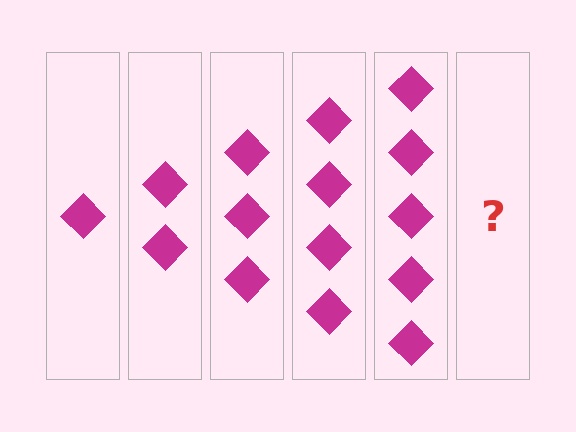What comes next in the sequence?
The next element should be 6 diamonds.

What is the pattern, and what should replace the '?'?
The pattern is that each step adds one more diamond. The '?' should be 6 diamonds.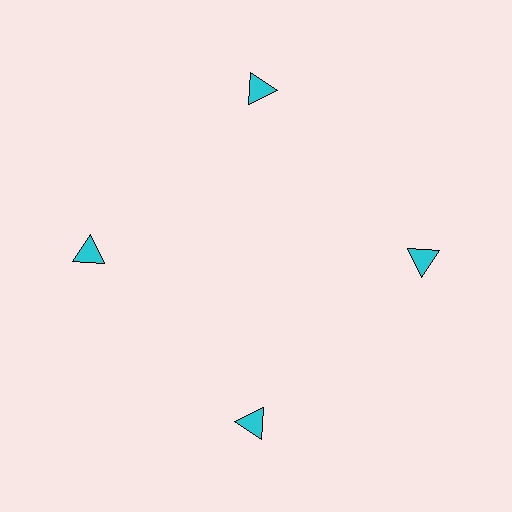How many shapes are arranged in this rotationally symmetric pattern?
There are 4 shapes, arranged in 4 groups of 1.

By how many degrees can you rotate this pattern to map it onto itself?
The pattern maps onto itself every 90 degrees of rotation.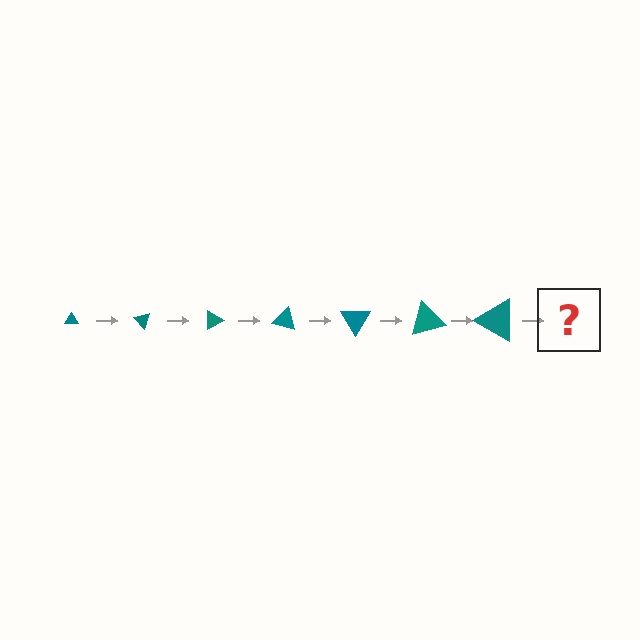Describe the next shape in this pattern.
It should be a triangle, larger than the previous one and rotated 315 degrees from the start.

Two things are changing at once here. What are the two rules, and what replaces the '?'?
The two rules are that the triangle grows larger each step and it rotates 45 degrees each step. The '?' should be a triangle, larger than the previous one and rotated 315 degrees from the start.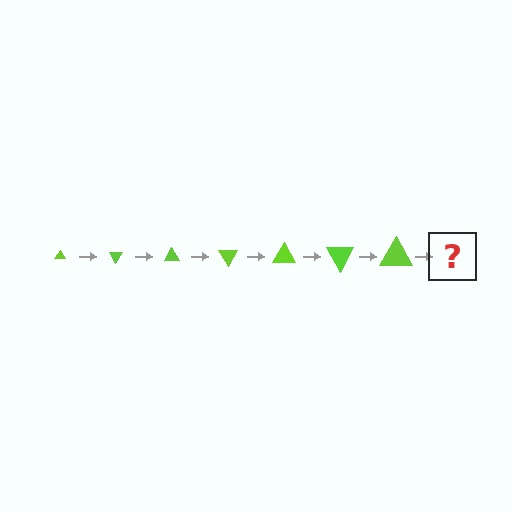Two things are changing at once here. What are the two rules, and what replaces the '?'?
The two rules are that the triangle grows larger each step and it rotates 60 degrees each step. The '?' should be a triangle, larger than the previous one and rotated 420 degrees from the start.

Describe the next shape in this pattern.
It should be a triangle, larger than the previous one and rotated 420 degrees from the start.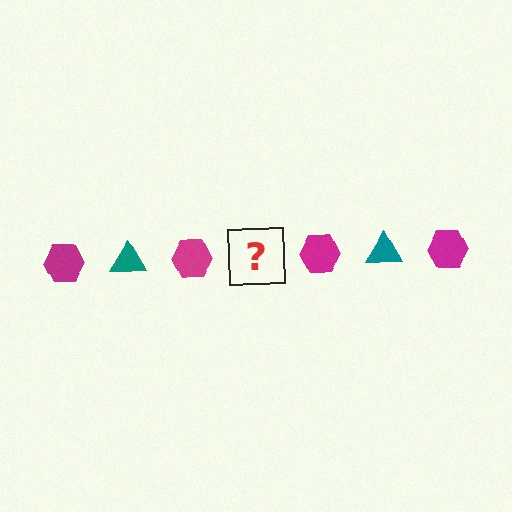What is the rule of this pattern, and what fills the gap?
The rule is that the pattern alternates between magenta hexagon and teal triangle. The gap should be filled with a teal triangle.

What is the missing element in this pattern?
The missing element is a teal triangle.